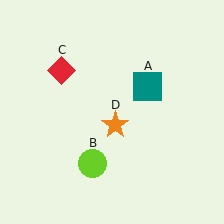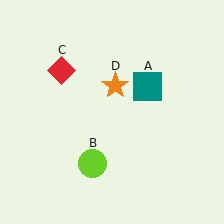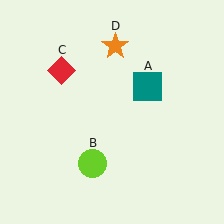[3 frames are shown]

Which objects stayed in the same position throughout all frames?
Teal square (object A) and lime circle (object B) and red diamond (object C) remained stationary.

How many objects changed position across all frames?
1 object changed position: orange star (object D).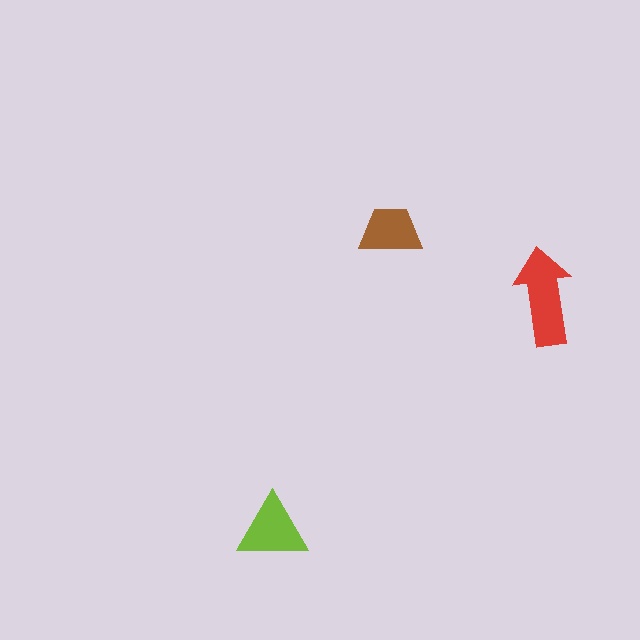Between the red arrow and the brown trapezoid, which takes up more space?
The red arrow.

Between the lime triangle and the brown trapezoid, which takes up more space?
The lime triangle.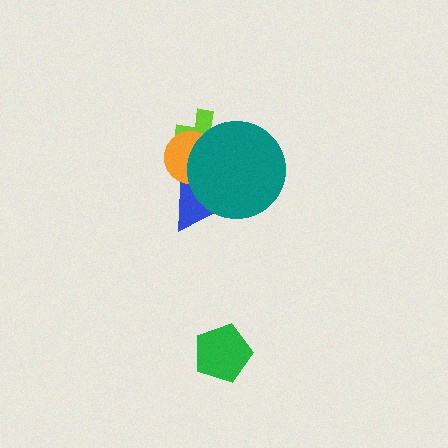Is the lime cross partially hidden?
Yes, it is partially covered by another shape.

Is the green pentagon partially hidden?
No, no other shape covers it.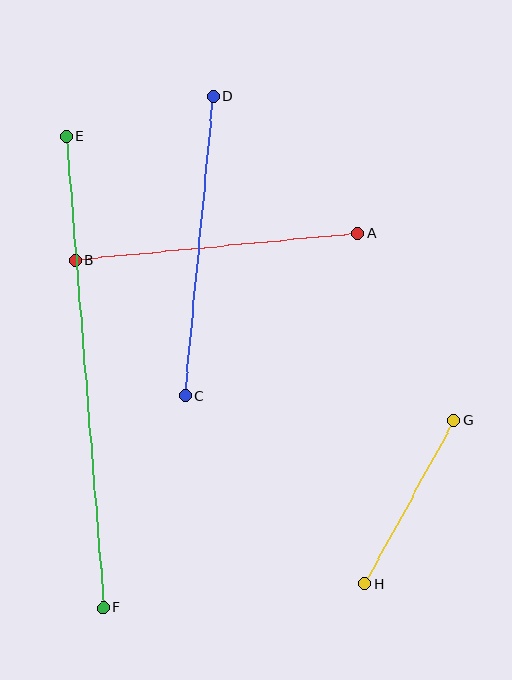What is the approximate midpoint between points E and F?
The midpoint is at approximately (85, 372) pixels.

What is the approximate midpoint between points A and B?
The midpoint is at approximately (217, 247) pixels.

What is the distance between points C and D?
The distance is approximately 301 pixels.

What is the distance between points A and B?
The distance is approximately 285 pixels.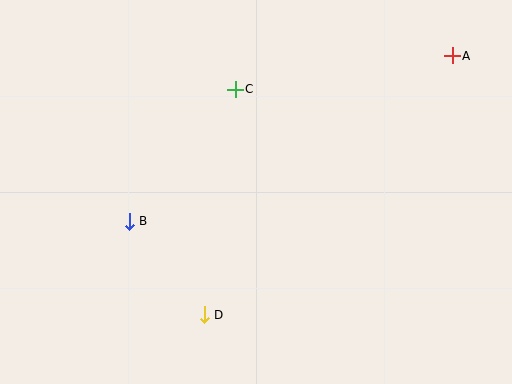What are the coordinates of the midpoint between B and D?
The midpoint between B and D is at (167, 268).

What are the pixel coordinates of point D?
Point D is at (204, 315).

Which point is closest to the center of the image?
Point C at (235, 89) is closest to the center.